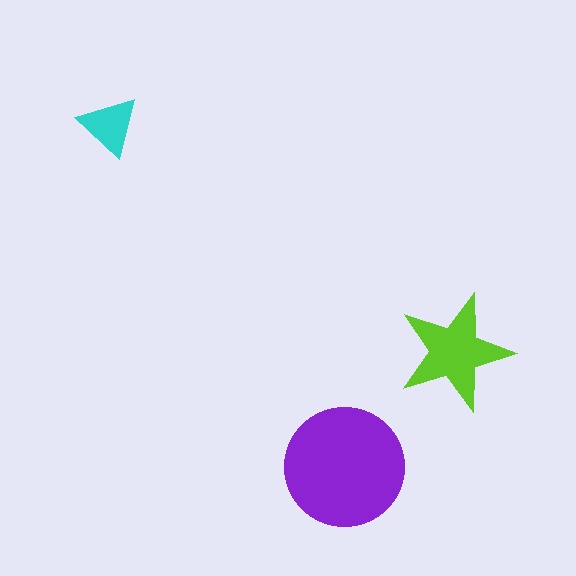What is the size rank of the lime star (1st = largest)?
2nd.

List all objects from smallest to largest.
The cyan triangle, the lime star, the purple circle.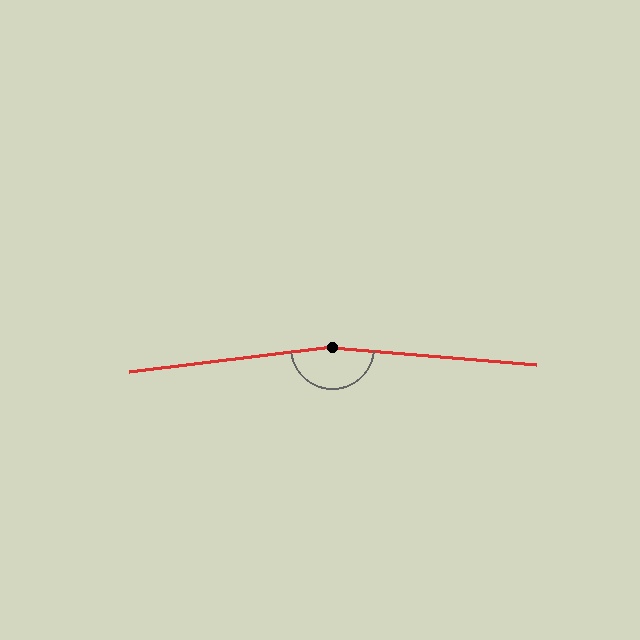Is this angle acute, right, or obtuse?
It is obtuse.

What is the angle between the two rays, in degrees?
Approximately 168 degrees.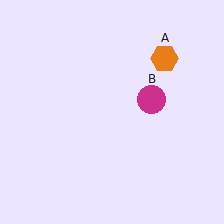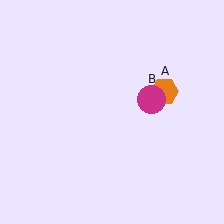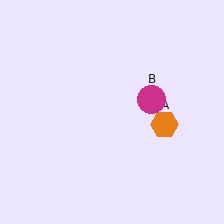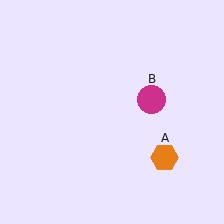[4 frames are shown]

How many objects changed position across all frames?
1 object changed position: orange hexagon (object A).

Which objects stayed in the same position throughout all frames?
Magenta circle (object B) remained stationary.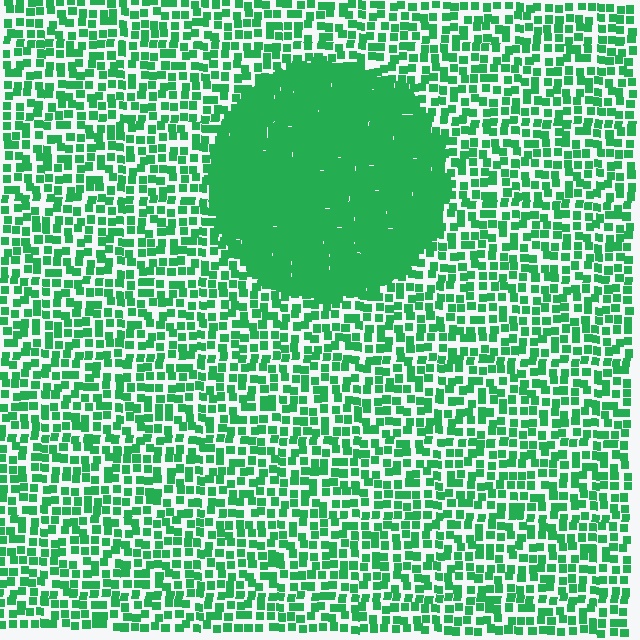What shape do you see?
I see a circle.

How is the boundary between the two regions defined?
The boundary is defined by a change in element density (approximately 2.7x ratio). All elements are the same color, size, and shape.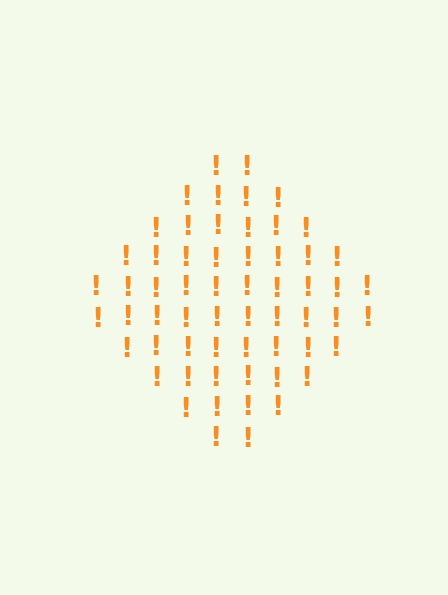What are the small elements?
The small elements are exclamation marks.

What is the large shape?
The large shape is a diamond.